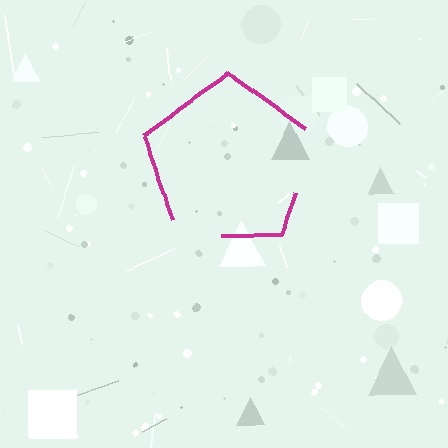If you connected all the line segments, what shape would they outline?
They would outline a pentagon.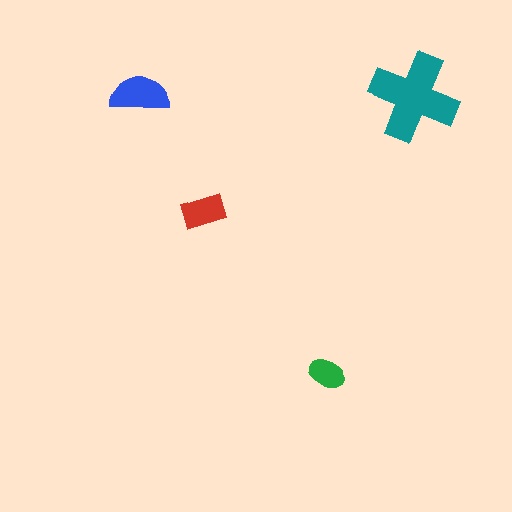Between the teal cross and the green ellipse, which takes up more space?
The teal cross.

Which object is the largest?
The teal cross.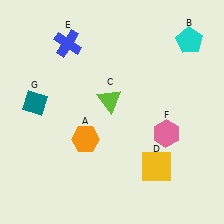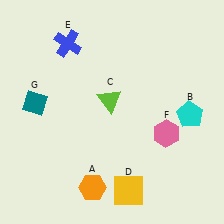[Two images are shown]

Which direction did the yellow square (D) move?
The yellow square (D) moved left.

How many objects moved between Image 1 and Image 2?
3 objects moved between the two images.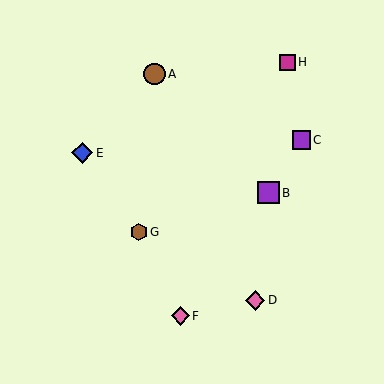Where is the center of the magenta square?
The center of the magenta square is at (287, 62).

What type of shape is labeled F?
Shape F is a pink diamond.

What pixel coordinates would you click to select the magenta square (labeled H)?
Click at (287, 62) to select the magenta square H.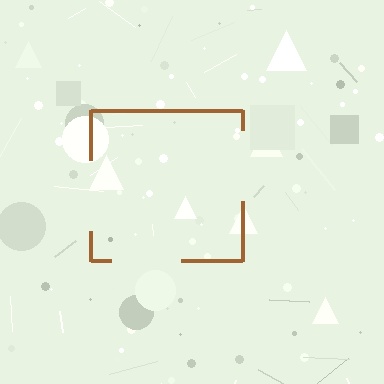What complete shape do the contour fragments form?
The contour fragments form a square.